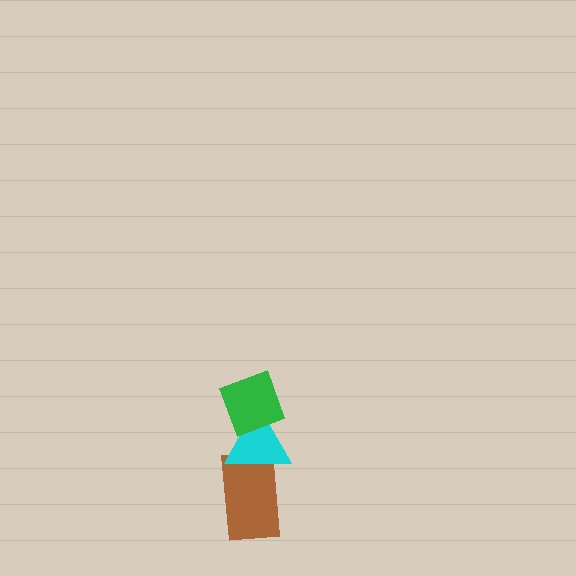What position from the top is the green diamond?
The green diamond is 1st from the top.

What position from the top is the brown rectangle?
The brown rectangle is 3rd from the top.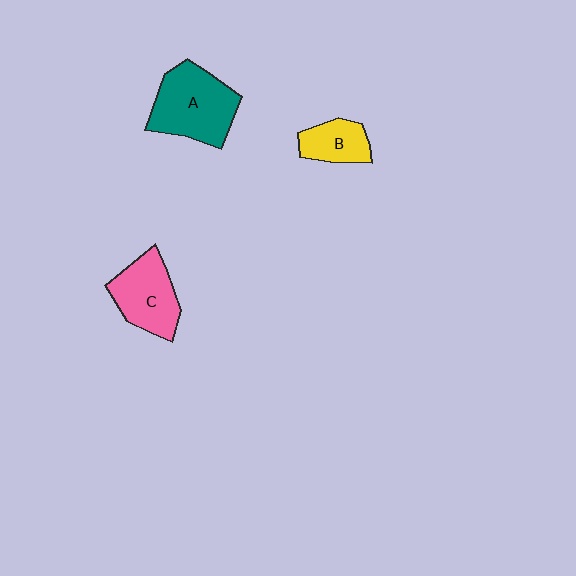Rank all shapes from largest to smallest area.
From largest to smallest: A (teal), C (pink), B (yellow).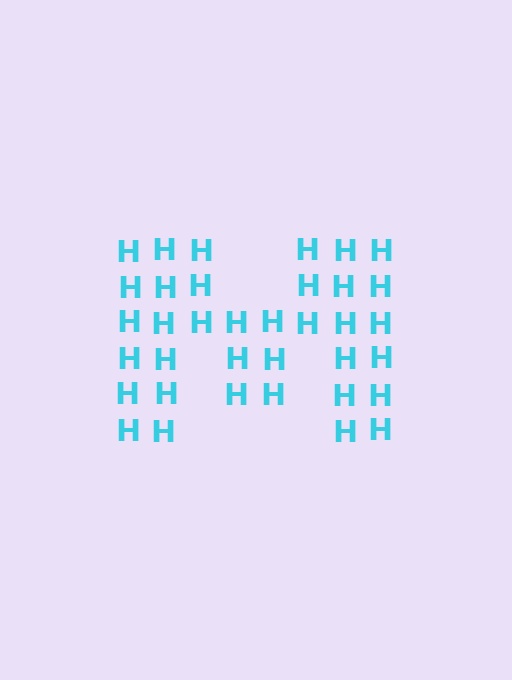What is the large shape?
The large shape is the letter M.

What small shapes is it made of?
It is made of small letter H's.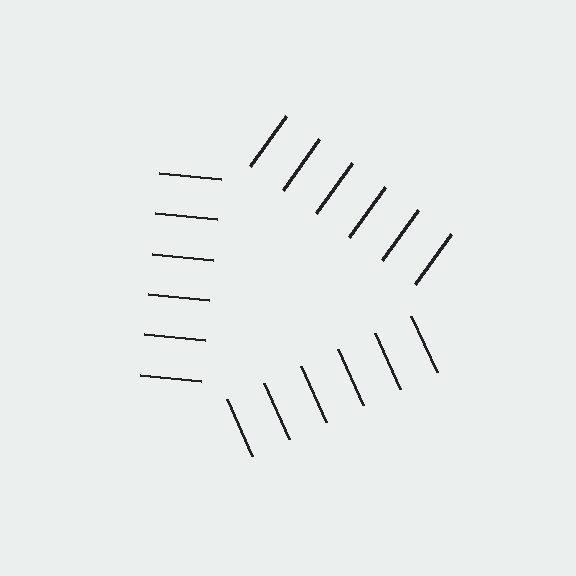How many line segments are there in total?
18 — 6 along each of the 3 edges.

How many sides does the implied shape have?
3 sides — the line-ends trace a triangle.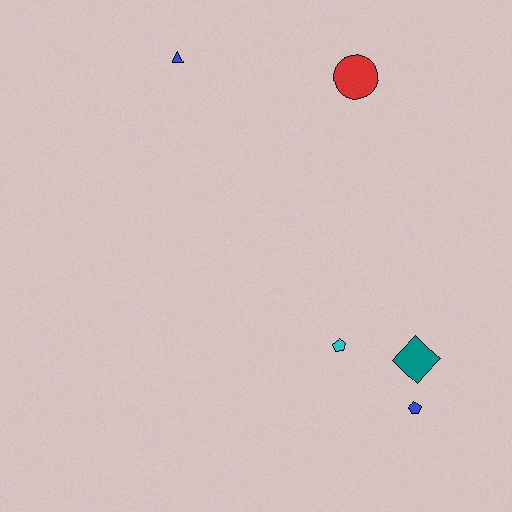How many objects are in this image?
There are 5 objects.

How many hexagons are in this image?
There are no hexagons.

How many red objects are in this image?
There is 1 red object.